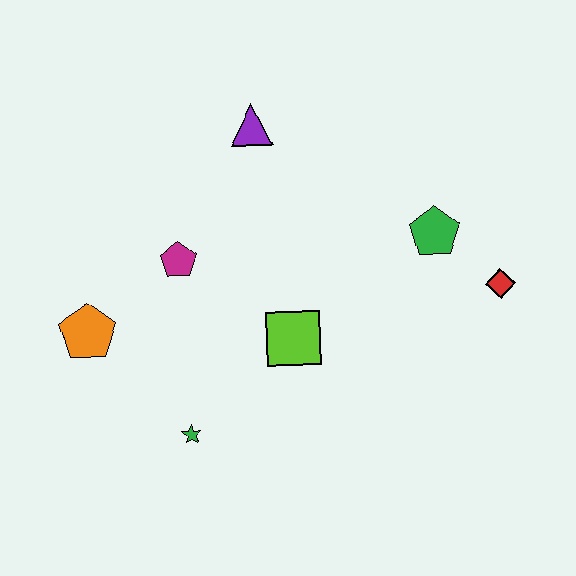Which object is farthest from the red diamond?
The orange pentagon is farthest from the red diamond.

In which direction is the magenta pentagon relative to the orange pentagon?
The magenta pentagon is to the right of the orange pentagon.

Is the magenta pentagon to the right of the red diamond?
No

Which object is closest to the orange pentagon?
The magenta pentagon is closest to the orange pentagon.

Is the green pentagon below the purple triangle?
Yes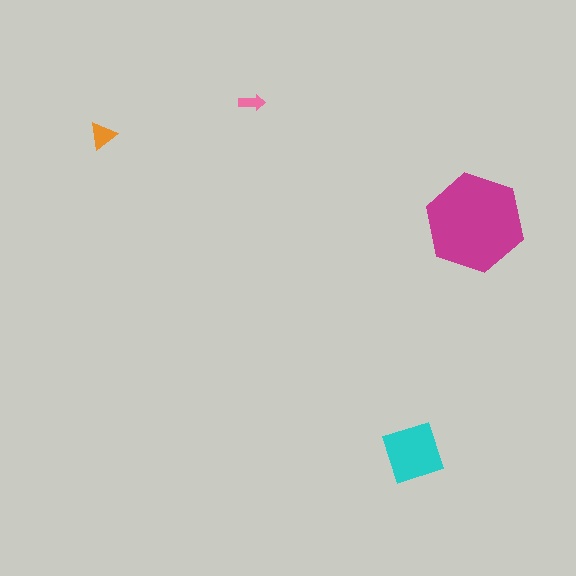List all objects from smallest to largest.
The pink arrow, the orange triangle, the cyan diamond, the magenta hexagon.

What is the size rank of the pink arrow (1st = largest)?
4th.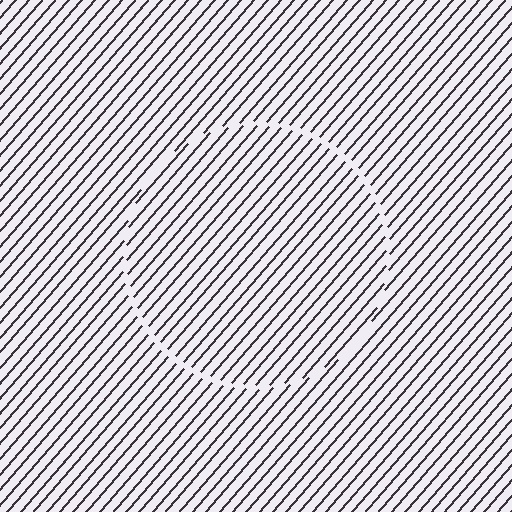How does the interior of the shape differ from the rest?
The interior of the shape contains the same grating, shifted by half a period — the contour is defined by the phase discontinuity where line-ends from the inner and outer gratings abut.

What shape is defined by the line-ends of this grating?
An illusory circle. The interior of the shape contains the same grating, shifted by half a period — the contour is defined by the phase discontinuity where line-ends from the inner and outer gratings abut.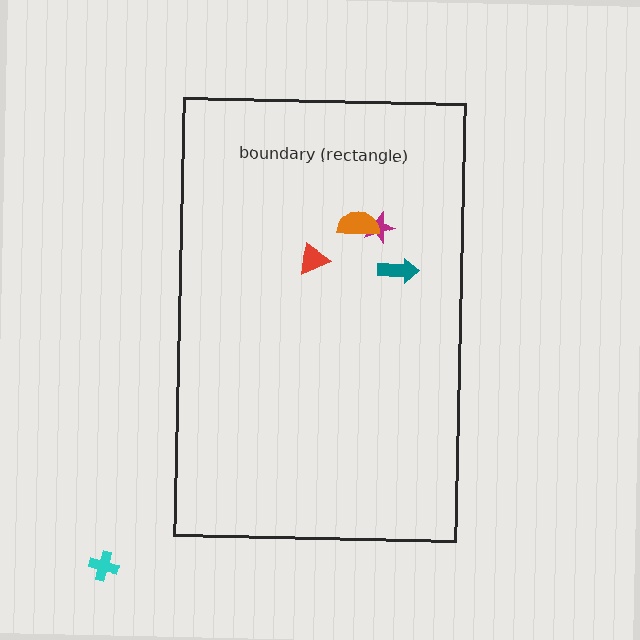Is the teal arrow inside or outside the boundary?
Inside.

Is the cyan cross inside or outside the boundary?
Outside.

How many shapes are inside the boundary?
4 inside, 1 outside.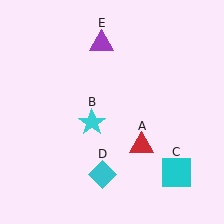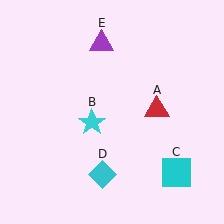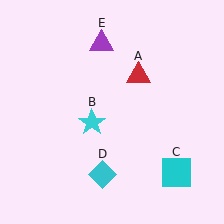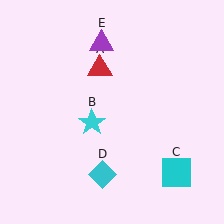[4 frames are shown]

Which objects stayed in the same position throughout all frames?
Cyan star (object B) and cyan square (object C) and cyan diamond (object D) and purple triangle (object E) remained stationary.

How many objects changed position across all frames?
1 object changed position: red triangle (object A).